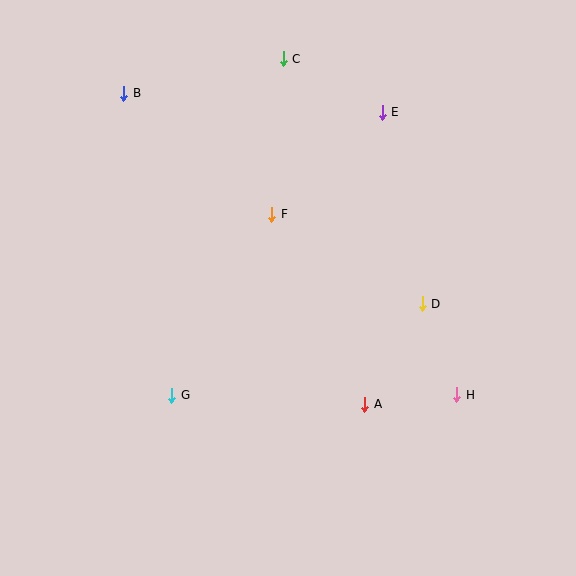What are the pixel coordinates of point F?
Point F is at (272, 214).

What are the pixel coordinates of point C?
Point C is at (283, 59).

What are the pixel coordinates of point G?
Point G is at (172, 395).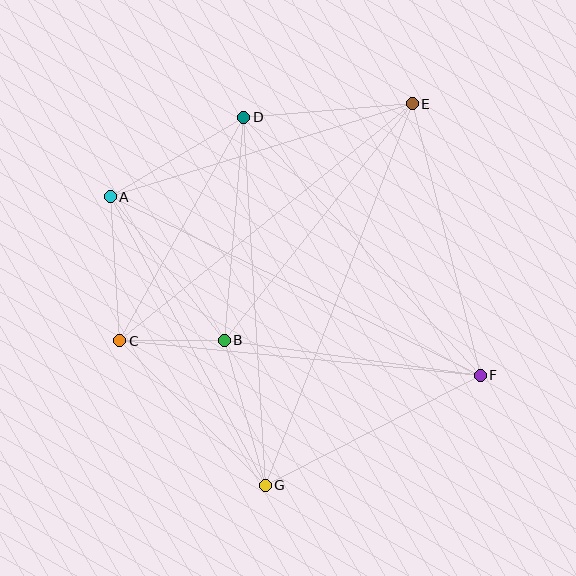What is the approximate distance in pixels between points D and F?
The distance between D and F is approximately 350 pixels.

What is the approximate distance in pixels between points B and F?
The distance between B and F is approximately 258 pixels.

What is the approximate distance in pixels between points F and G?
The distance between F and G is approximately 241 pixels.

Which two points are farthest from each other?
Points A and F are farthest from each other.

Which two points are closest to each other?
Points B and C are closest to each other.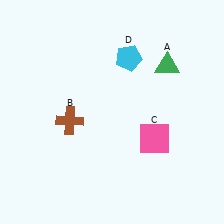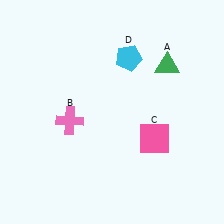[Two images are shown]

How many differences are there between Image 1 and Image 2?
There is 1 difference between the two images.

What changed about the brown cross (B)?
In Image 1, B is brown. In Image 2, it changed to pink.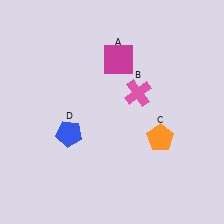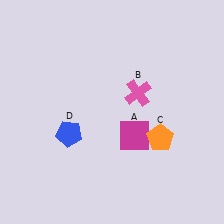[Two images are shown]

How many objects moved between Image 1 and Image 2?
1 object moved between the two images.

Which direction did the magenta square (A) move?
The magenta square (A) moved down.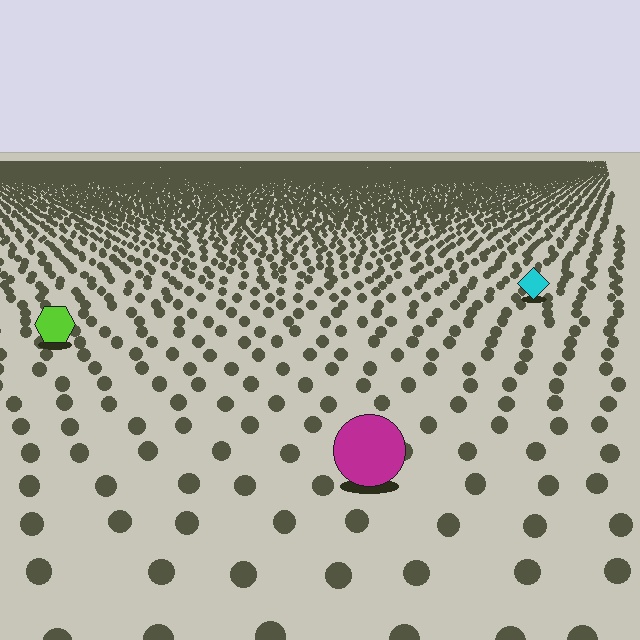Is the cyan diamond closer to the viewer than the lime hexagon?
No. The lime hexagon is closer — you can tell from the texture gradient: the ground texture is coarser near it.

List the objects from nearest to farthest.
From nearest to farthest: the magenta circle, the lime hexagon, the cyan diamond.